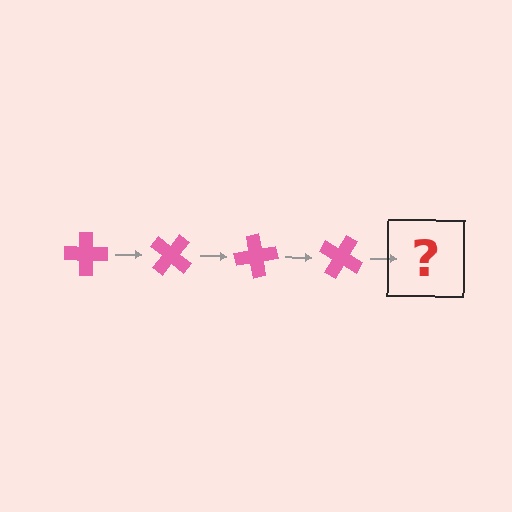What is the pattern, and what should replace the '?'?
The pattern is that the cross rotates 40 degrees each step. The '?' should be a pink cross rotated 160 degrees.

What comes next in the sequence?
The next element should be a pink cross rotated 160 degrees.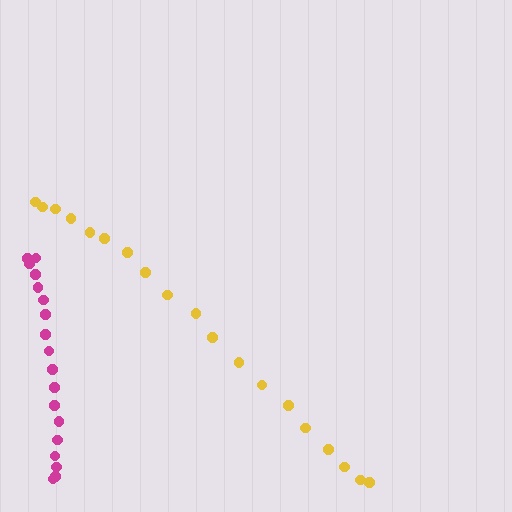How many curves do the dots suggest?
There are 2 distinct paths.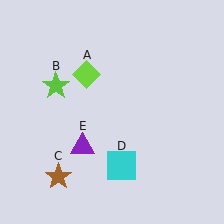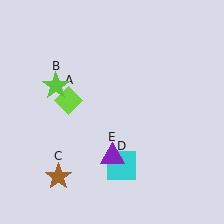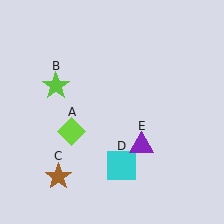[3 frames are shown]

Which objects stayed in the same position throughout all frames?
Lime star (object B) and brown star (object C) and cyan square (object D) remained stationary.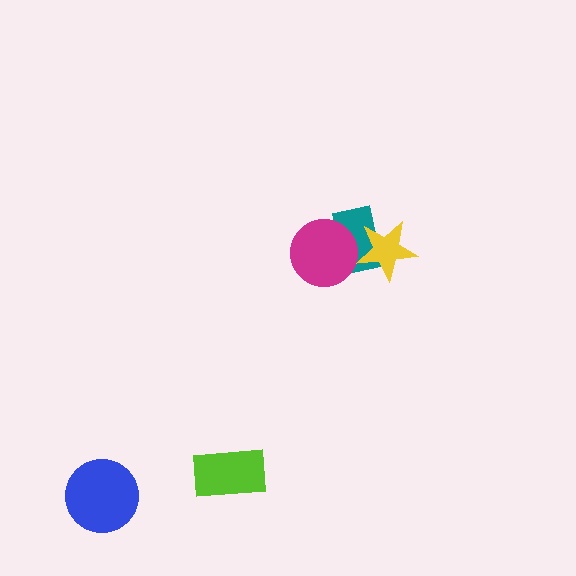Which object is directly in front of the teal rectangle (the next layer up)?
The magenta circle is directly in front of the teal rectangle.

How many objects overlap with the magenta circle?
1 object overlaps with the magenta circle.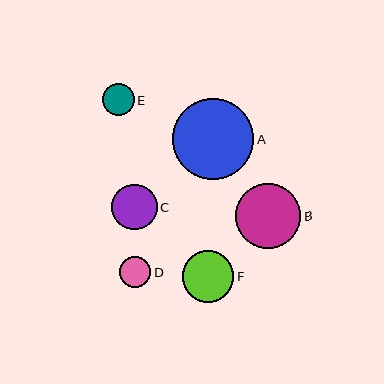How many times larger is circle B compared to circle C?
Circle B is approximately 1.4 times the size of circle C.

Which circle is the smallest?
Circle D is the smallest with a size of approximately 31 pixels.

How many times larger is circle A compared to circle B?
Circle A is approximately 1.2 times the size of circle B.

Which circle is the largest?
Circle A is the largest with a size of approximately 81 pixels.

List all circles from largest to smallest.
From largest to smallest: A, B, F, C, E, D.